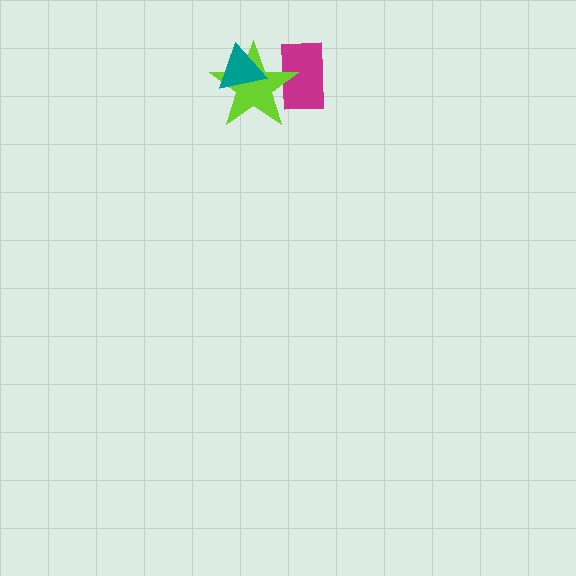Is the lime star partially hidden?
Yes, it is partially covered by another shape.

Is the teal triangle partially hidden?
No, no other shape covers it.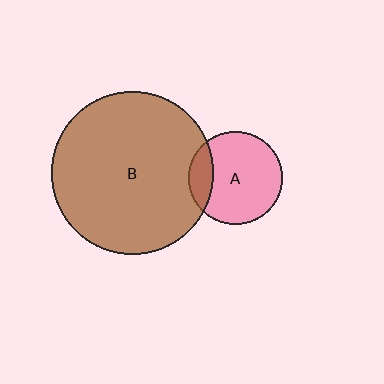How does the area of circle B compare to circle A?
Approximately 3.0 times.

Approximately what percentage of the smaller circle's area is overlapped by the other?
Approximately 20%.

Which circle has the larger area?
Circle B (brown).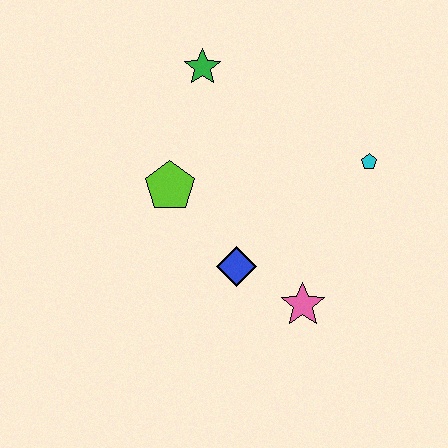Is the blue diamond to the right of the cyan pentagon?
No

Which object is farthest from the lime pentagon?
The cyan pentagon is farthest from the lime pentagon.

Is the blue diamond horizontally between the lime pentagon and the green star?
No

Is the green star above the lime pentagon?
Yes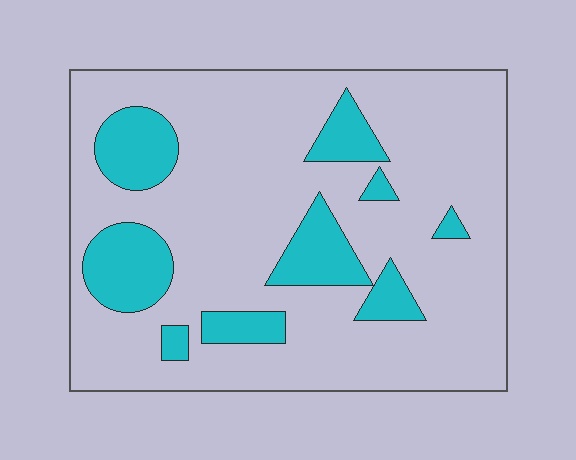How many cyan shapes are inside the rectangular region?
9.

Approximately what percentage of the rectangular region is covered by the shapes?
Approximately 20%.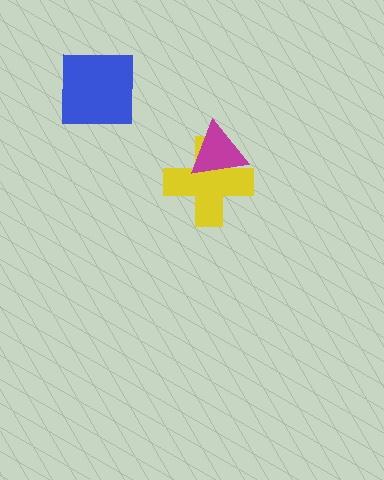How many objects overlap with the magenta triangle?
1 object overlaps with the magenta triangle.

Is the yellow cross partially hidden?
Yes, it is partially covered by another shape.